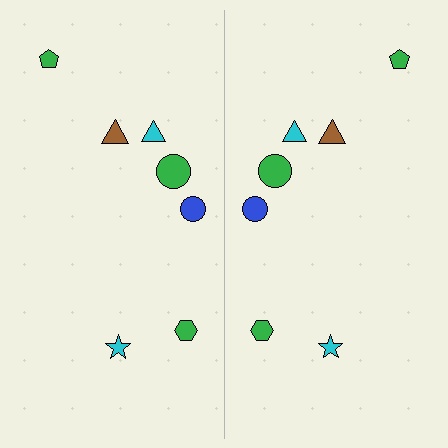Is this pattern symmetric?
Yes, this pattern has bilateral (reflection) symmetry.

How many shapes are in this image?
There are 14 shapes in this image.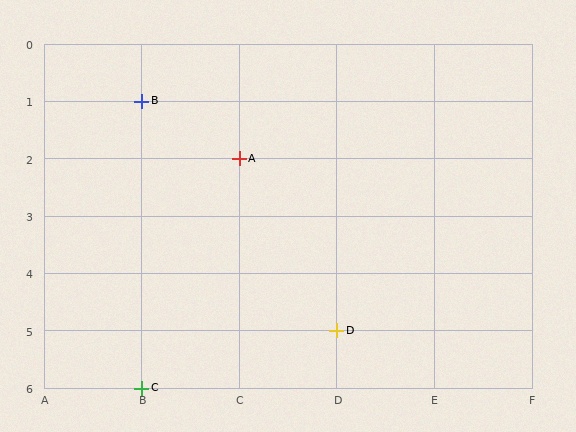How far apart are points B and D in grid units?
Points B and D are 2 columns and 4 rows apart (about 4.5 grid units diagonally).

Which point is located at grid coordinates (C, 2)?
Point A is at (C, 2).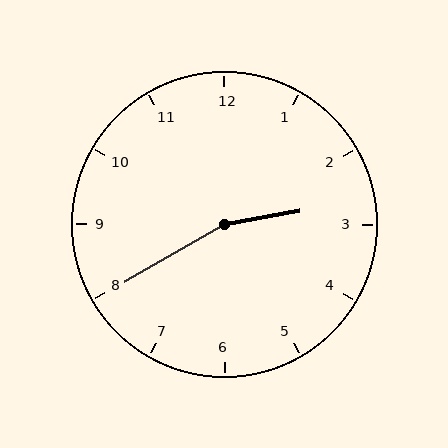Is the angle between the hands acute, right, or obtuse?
It is obtuse.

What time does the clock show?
2:40.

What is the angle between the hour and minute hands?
Approximately 160 degrees.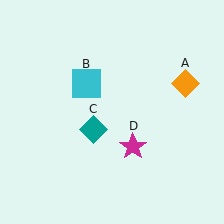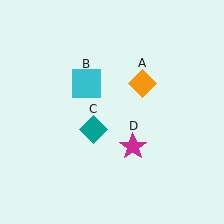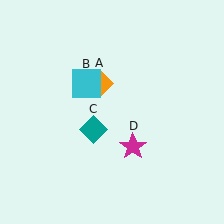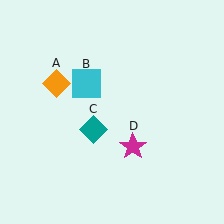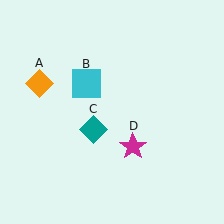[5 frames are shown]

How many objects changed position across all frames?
1 object changed position: orange diamond (object A).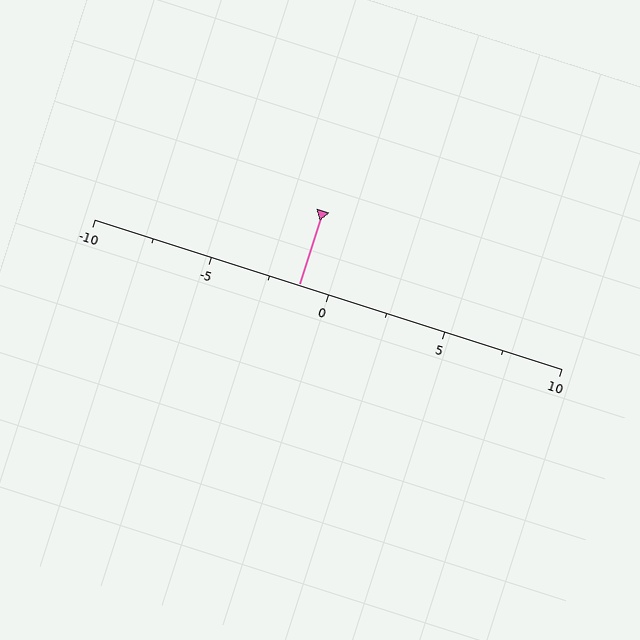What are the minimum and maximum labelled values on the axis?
The axis runs from -10 to 10.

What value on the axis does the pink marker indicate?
The marker indicates approximately -1.2.